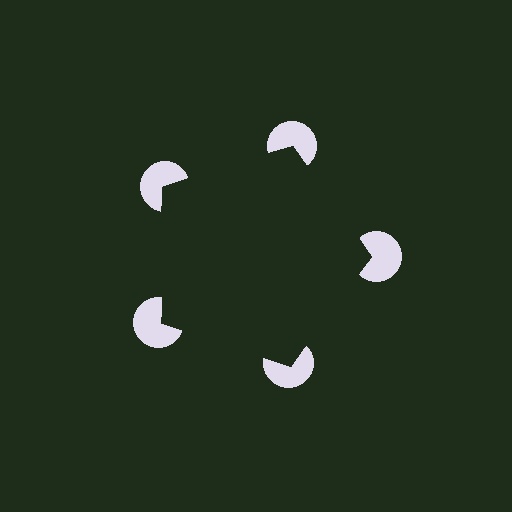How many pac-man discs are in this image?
There are 5 — one at each vertex of the illusory pentagon.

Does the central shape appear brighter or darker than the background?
It typically appears slightly darker than the background, even though no actual brightness change is drawn.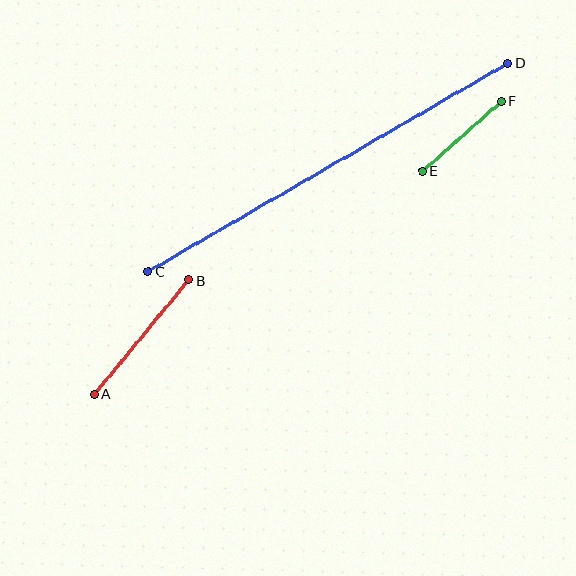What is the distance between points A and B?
The distance is approximately 148 pixels.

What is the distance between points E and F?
The distance is approximately 106 pixels.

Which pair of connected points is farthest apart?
Points C and D are farthest apart.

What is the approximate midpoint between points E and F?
The midpoint is at approximately (462, 136) pixels.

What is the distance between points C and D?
The distance is approximately 416 pixels.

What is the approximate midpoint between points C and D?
The midpoint is at approximately (328, 167) pixels.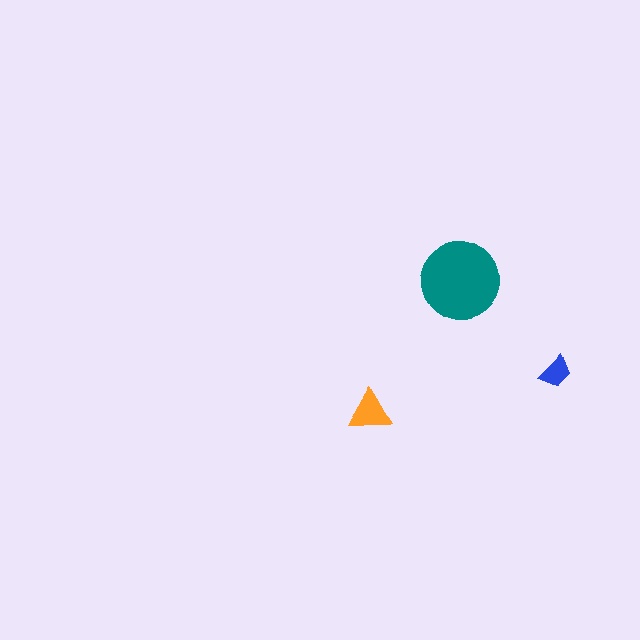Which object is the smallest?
The blue trapezoid.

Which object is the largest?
The teal circle.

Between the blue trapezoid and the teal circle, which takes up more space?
The teal circle.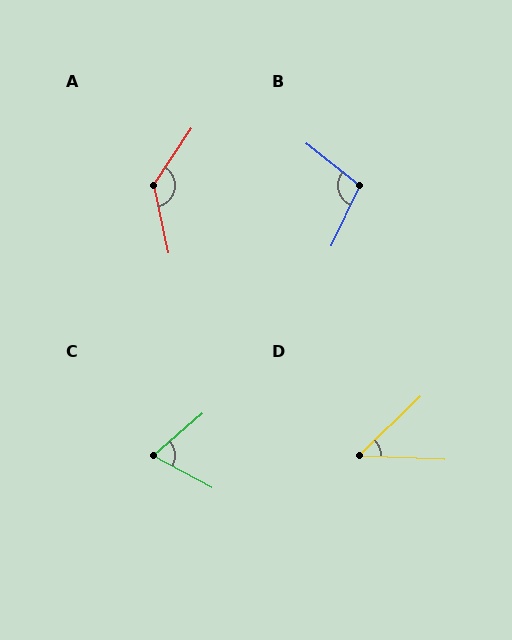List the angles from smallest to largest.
D (46°), C (69°), B (103°), A (134°).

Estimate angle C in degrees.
Approximately 69 degrees.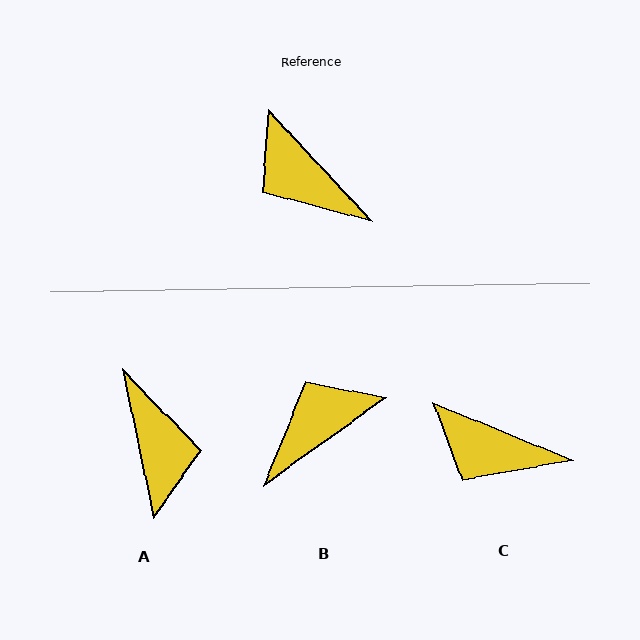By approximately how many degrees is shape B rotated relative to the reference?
Approximately 97 degrees clockwise.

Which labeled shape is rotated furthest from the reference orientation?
A, about 149 degrees away.